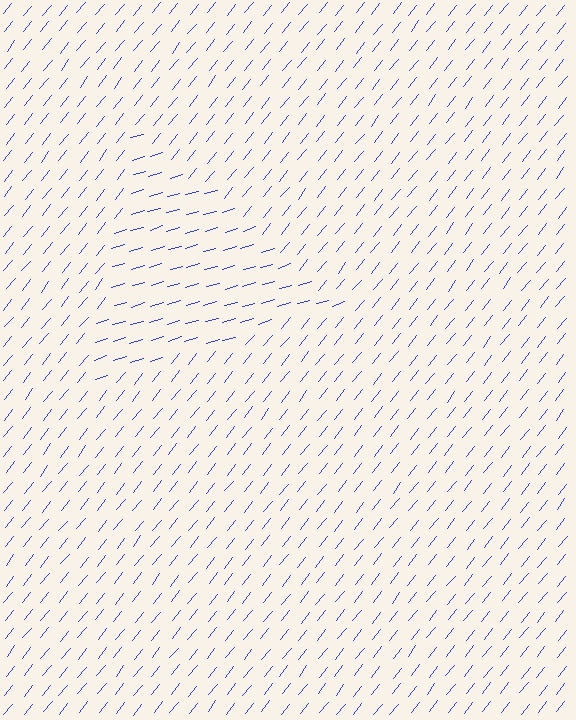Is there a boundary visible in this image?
Yes, there is a texture boundary formed by a change in line orientation.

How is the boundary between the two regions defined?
The boundary is defined purely by a change in line orientation (approximately 35 degrees difference). All lines are the same color and thickness.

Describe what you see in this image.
The image is filled with small blue line segments. A triangle region in the image has lines oriented differently from the surrounding lines, creating a visible texture boundary.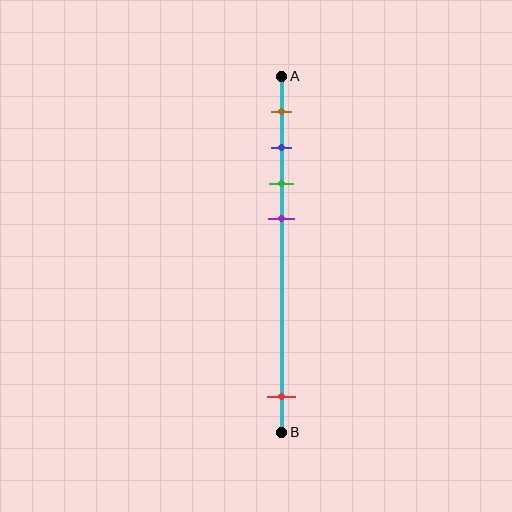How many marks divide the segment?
There are 5 marks dividing the segment.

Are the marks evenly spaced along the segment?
No, the marks are not evenly spaced.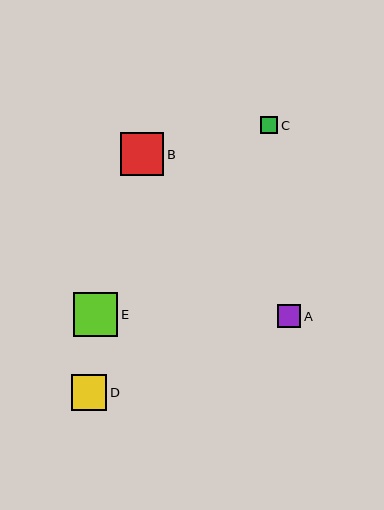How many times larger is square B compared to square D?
Square B is approximately 1.2 times the size of square D.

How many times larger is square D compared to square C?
Square D is approximately 2.0 times the size of square C.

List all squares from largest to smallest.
From largest to smallest: E, B, D, A, C.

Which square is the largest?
Square E is the largest with a size of approximately 44 pixels.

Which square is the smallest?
Square C is the smallest with a size of approximately 18 pixels.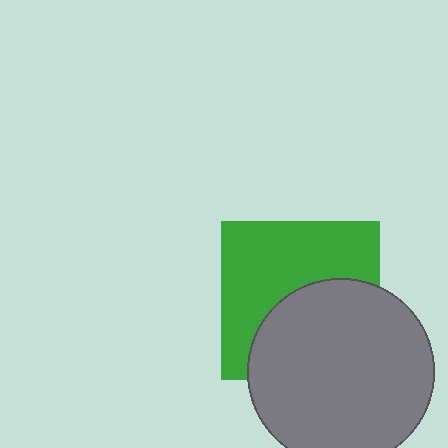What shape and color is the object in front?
The object in front is a gray circle.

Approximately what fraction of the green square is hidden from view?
Roughly 46% of the green square is hidden behind the gray circle.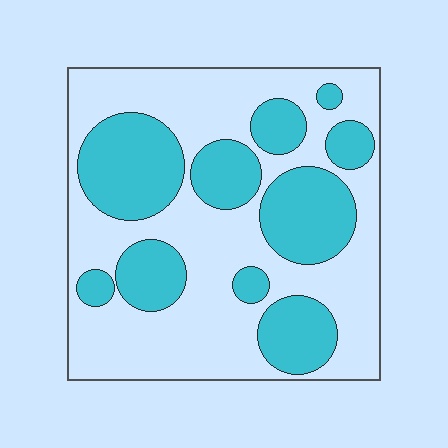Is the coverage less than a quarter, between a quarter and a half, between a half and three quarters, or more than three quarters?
Between a quarter and a half.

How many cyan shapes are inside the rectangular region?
10.